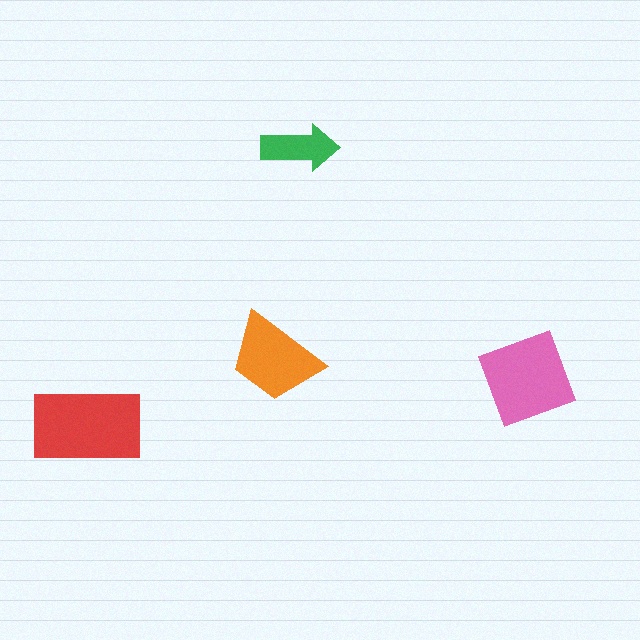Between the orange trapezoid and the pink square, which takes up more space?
The pink square.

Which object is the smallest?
The green arrow.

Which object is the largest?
The red rectangle.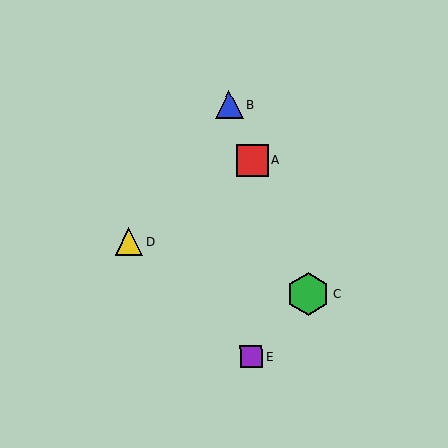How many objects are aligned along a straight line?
3 objects (A, B, C) are aligned along a straight line.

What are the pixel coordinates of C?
Object C is at (309, 293).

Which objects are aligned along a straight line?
Objects A, B, C are aligned along a straight line.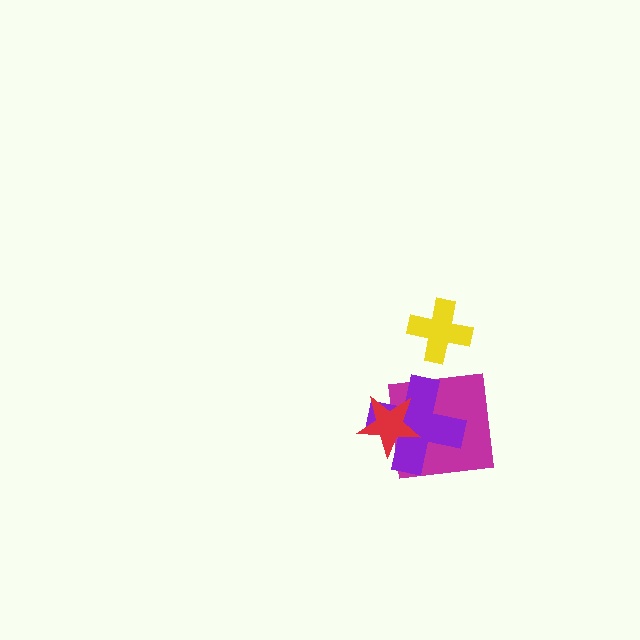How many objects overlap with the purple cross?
2 objects overlap with the purple cross.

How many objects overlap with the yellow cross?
0 objects overlap with the yellow cross.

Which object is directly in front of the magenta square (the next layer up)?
The purple cross is directly in front of the magenta square.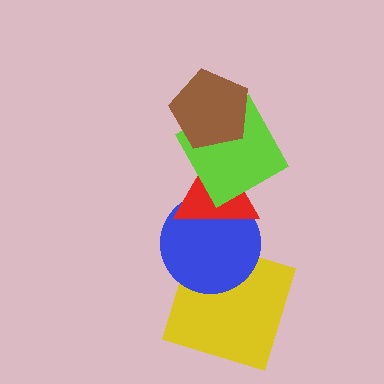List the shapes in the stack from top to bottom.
From top to bottom: the brown pentagon, the lime square, the red triangle, the blue circle, the yellow square.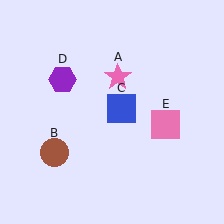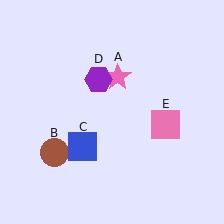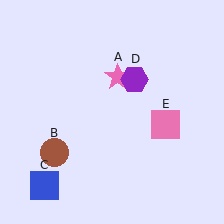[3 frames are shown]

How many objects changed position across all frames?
2 objects changed position: blue square (object C), purple hexagon (object D).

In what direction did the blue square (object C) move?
The blue square (object C) moved down and to the left.